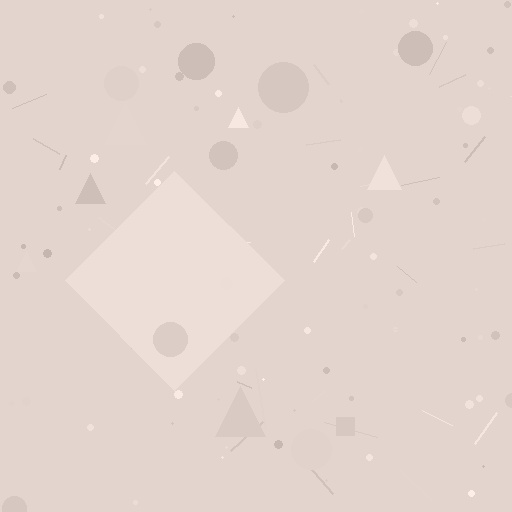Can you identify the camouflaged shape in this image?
The camouflaged shape is a diamond.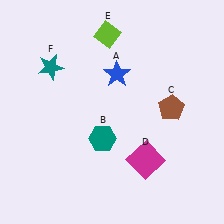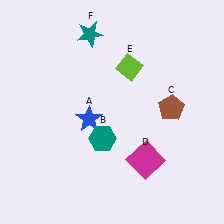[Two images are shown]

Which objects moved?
The objects that moved are: the blue star (A), the lime diamond (E), the teal star (F).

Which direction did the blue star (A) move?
The blue star (A) moved down.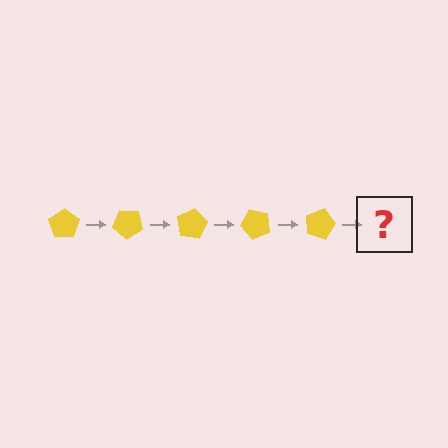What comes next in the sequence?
The next element should be a yellow pentagon rotated 200 degrees.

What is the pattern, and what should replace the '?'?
The pattern is that the pentagon rotates 40 degrees each step. The '?' should be a yellow pentagon rotated 200 degrees.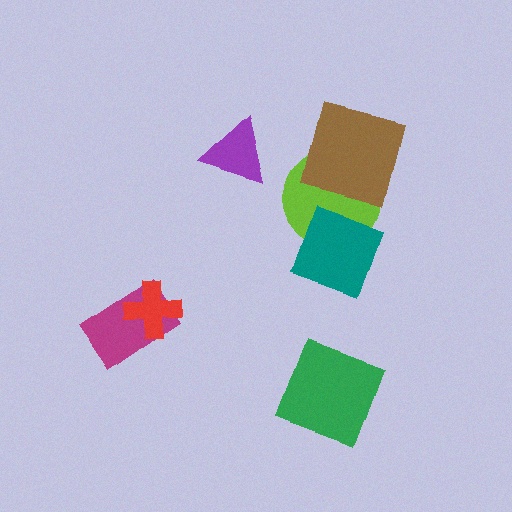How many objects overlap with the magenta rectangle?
1 object overlaps with the magenta rectangle.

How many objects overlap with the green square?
0 objects overlap with the green square.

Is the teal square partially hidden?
No, no other shape covers it.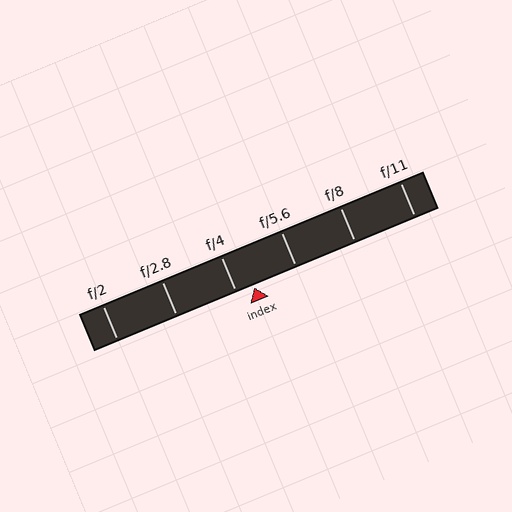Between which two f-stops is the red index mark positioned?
The index mark is between f/4 and f/5.6.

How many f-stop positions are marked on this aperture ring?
There are 6 f-stop positions marked.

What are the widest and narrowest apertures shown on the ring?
The widest aperture shown is f/2 and the narrowest is f/11.